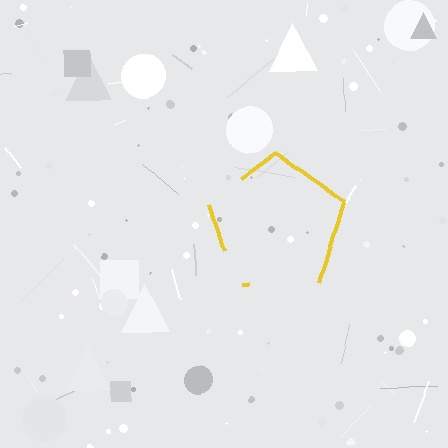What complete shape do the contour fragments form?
The contour fragments form a pentagon.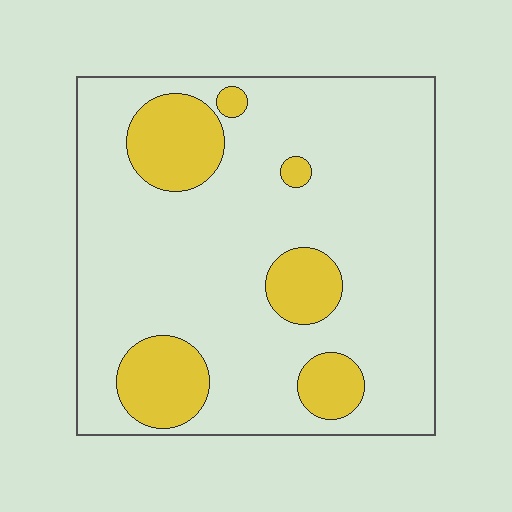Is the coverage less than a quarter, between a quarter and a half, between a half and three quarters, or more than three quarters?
Less than a quarter.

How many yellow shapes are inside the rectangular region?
6.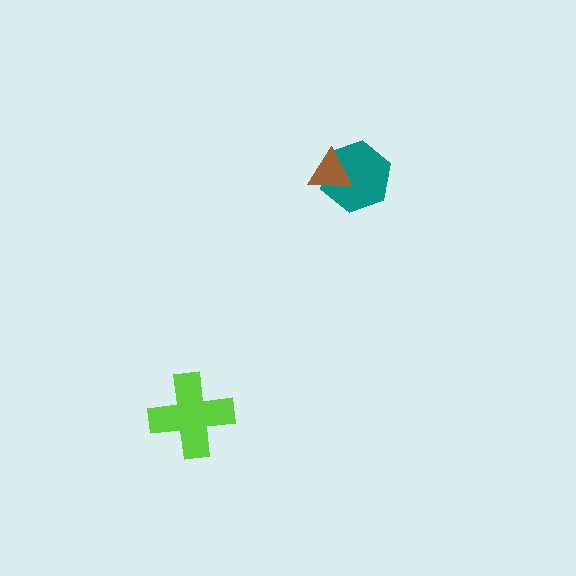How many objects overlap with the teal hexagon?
1 object overlaps with the teal hexagon.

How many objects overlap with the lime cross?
0 objects overlap with the lime cross.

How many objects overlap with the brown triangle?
1 object overlaps with the brown triangle.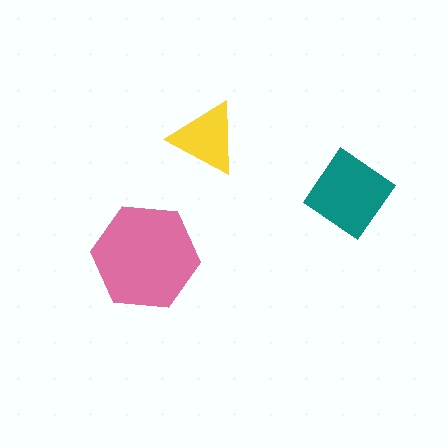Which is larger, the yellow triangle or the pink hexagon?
The pink hexagon.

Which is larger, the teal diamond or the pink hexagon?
The pink hexagon.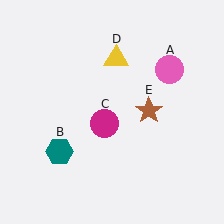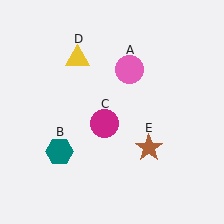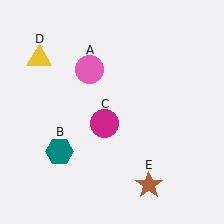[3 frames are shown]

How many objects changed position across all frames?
3 objects changed position: pink circle (object A), yellow triangle (object D), brown star (object E).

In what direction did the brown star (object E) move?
The brown star (object E) moved down.